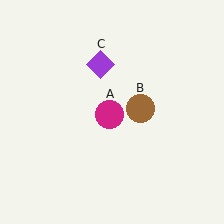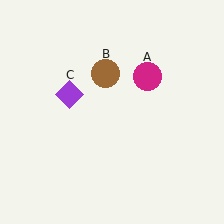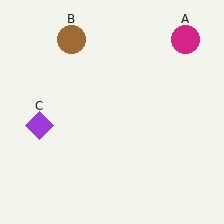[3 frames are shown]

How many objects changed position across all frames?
3 objects changed position: magenta circle (object A), brown circle (object B), purple diamond (object C).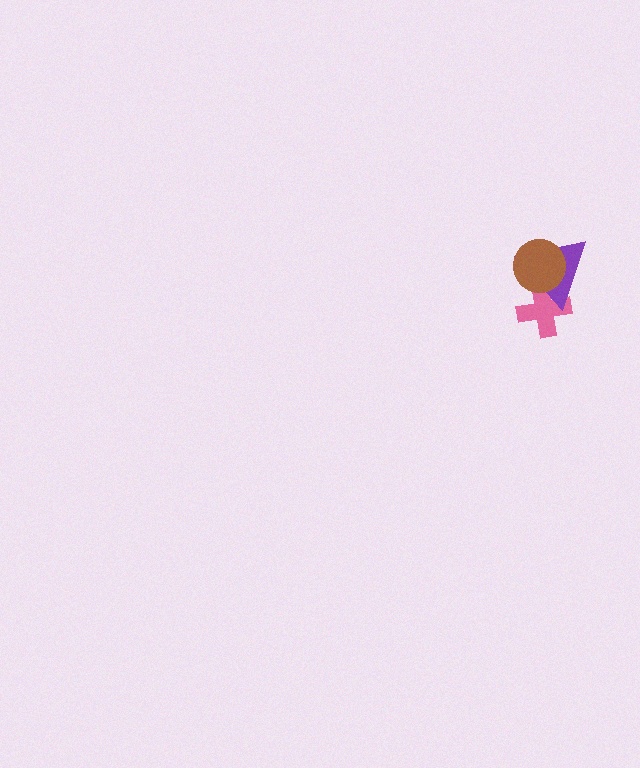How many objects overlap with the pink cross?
2 objects overlap with the pink cross.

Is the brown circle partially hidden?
No, no other shape covers it.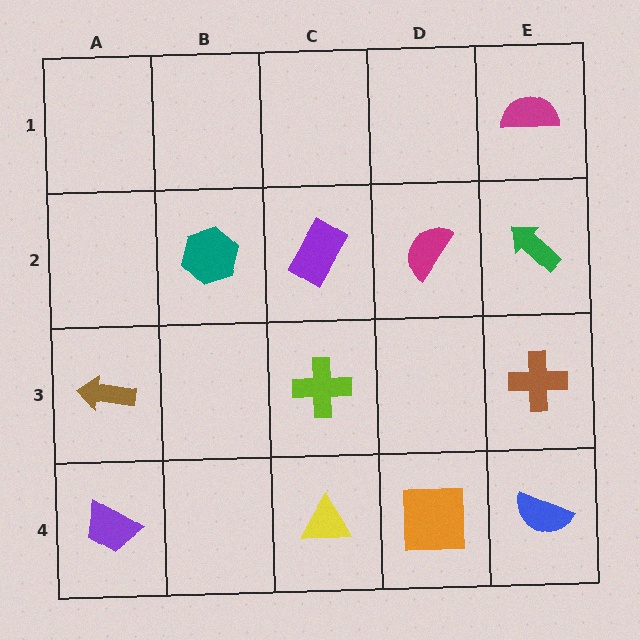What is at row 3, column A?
A brown arrow.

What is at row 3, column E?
A brown cross.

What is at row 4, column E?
A blue semicircle.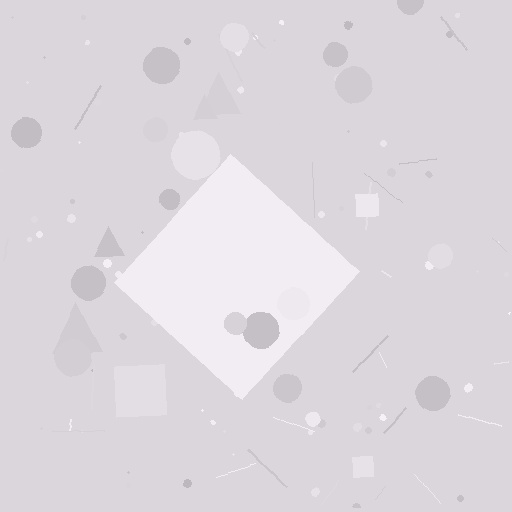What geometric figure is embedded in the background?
A diamond is embedded in the background.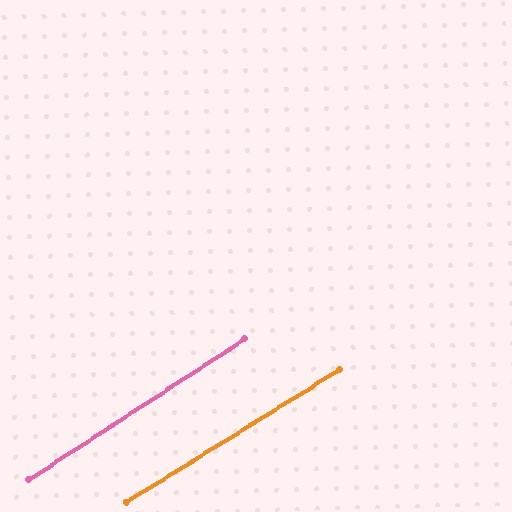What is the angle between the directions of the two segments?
Approximately 1 degree.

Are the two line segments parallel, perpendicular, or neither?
Parallel — their directions differ by only 1.1°.